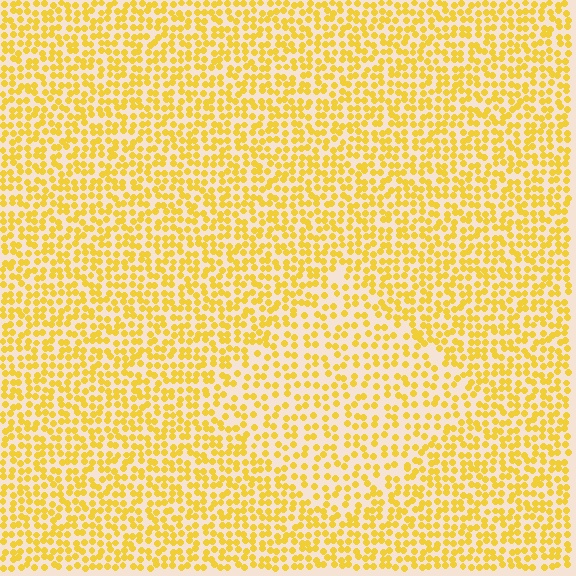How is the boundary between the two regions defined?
The boundary is defined by a change in element density (approximately 1.6x ratio). All elements are the same color, size, and shape.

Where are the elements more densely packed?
The elements are more densely packed outside the diamond boundary.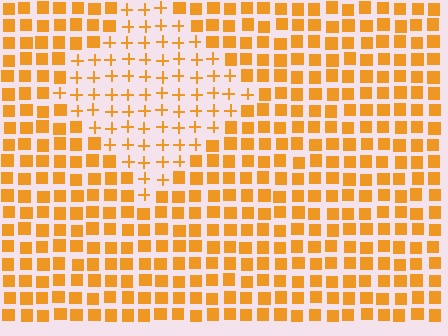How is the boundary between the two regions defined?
The boundary is defined by a change in element shape: plus signs inside vs. squares outside. All elements share the same color and spacing.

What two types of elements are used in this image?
The image uses plus signs inside the diamond region and squares outside it.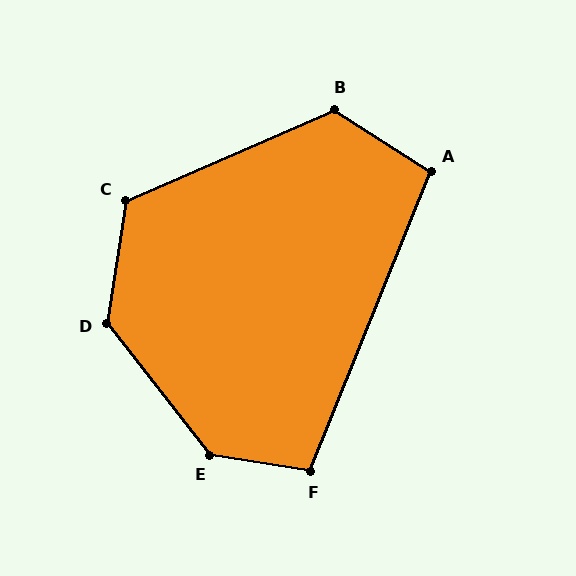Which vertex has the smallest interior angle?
A, at approximately 101 degrees.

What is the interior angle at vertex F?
Approximately 103 degrees (obtuse).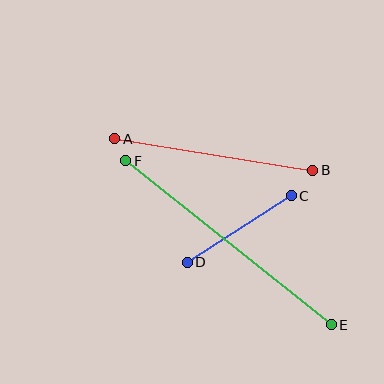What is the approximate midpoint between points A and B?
The midpoint is at approximately (214, 154) pixels.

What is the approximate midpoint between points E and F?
The midpoint is at approximately (229, 243) pixels.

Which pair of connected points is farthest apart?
Points E and F are farthest apart.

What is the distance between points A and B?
The distance is approximately 201 pixels.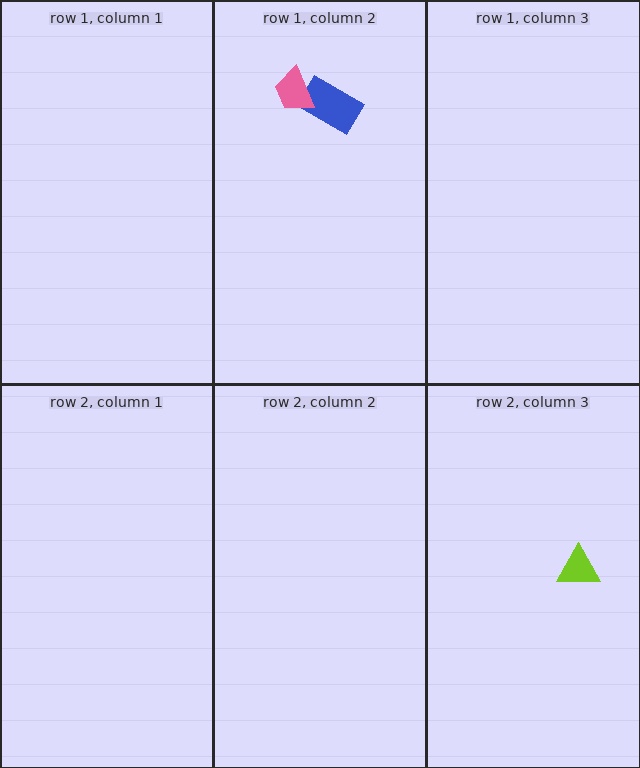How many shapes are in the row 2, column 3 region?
1.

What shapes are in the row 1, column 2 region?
The blue rectangle, the pink trapezoid.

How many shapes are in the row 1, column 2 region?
2.